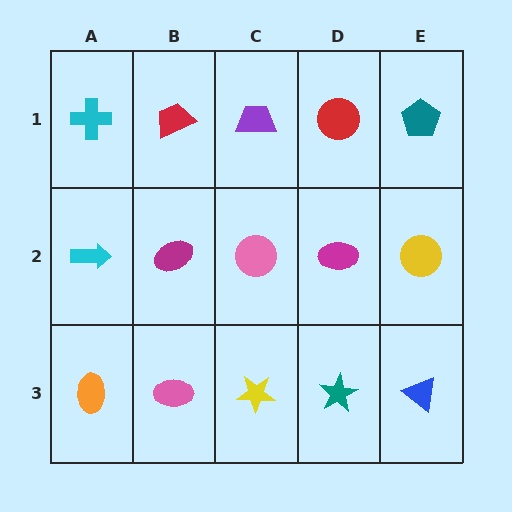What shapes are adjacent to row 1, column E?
A yellow circle (row 2, column E), a red circle (row 1, column D).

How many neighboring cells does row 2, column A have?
3.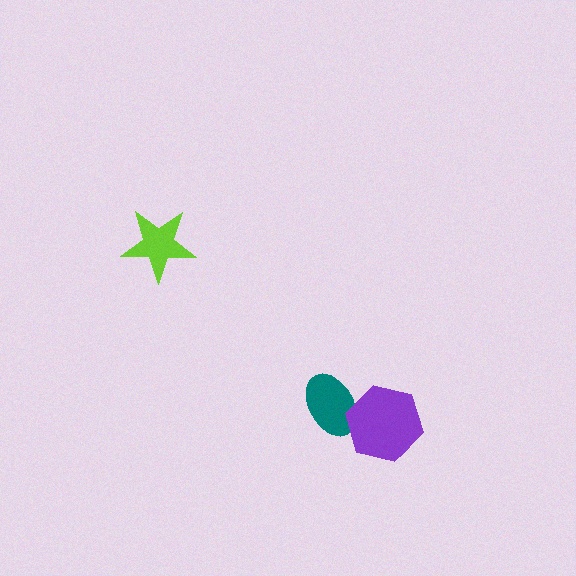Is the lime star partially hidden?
No, no other shape covers it.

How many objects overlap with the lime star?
0 objects overlap with the lime star.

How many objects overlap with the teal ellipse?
1 object overlaps with the teal ellipse.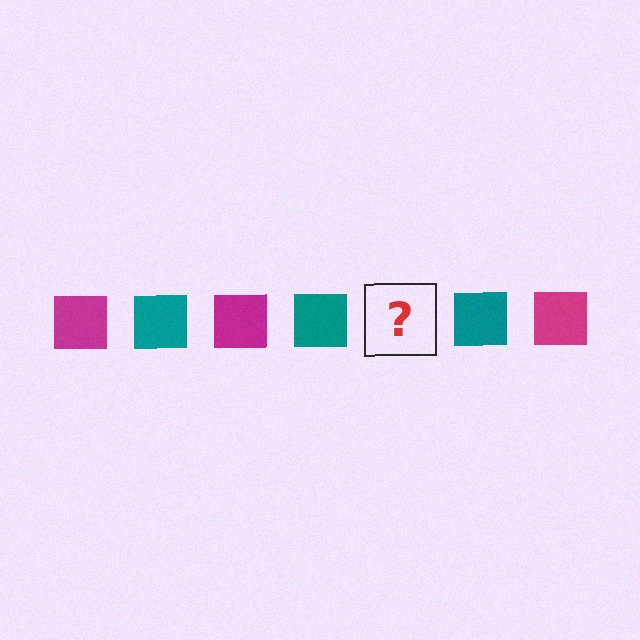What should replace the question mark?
The question mark should be replaced with a magenta square.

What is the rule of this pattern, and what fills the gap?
The rule is that the pattern cycles through magenta, teal squares. The gap should be filled with a magenta square.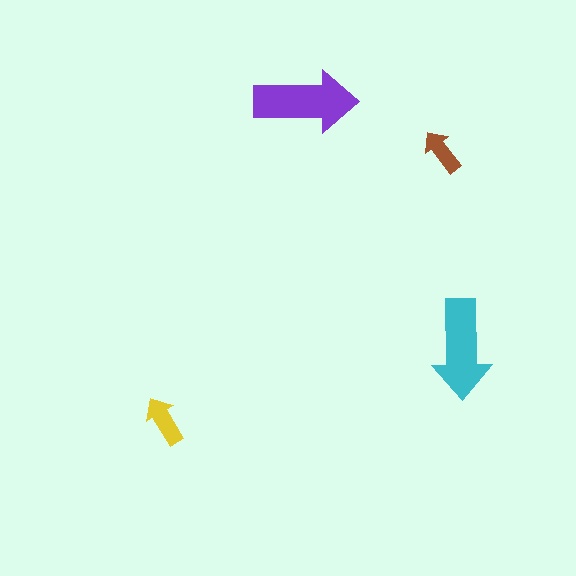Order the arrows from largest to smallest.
the purple one, the cyan one, the yellow one, the brown one.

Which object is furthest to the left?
The yellow arrow is leftmost.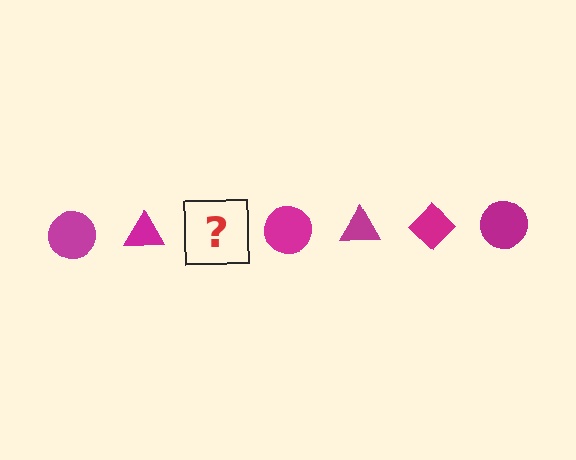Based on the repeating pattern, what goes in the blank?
The blank should be a magenta diamond.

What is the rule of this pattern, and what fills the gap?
The rule is that the pattern cycles through circle, triangle, diamond shapes in magenta. The gap should be filled with a magenta diamond.